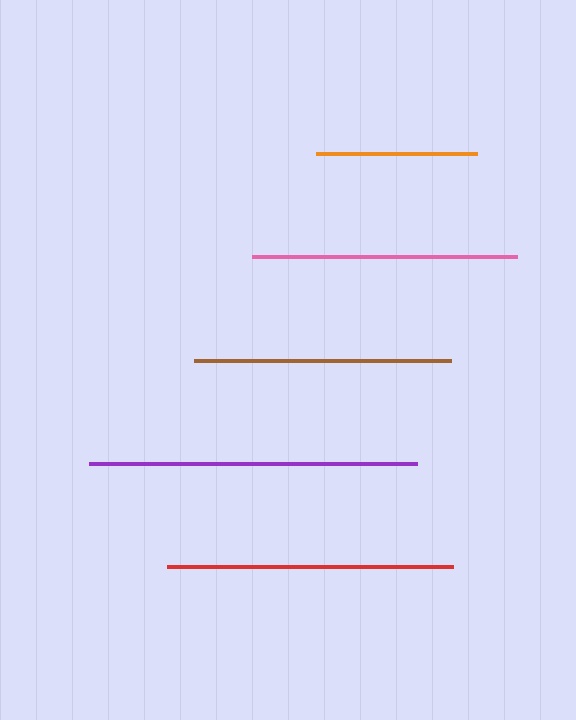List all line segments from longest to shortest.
From longest to shortest: purple, red, pink, brown, orange.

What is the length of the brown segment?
The brown segment is approximately 257 pixels long.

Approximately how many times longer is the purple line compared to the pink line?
The purple line is approximately 1.2 times the length of the pink line.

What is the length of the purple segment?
The purple segment is approximately 327 pixels long.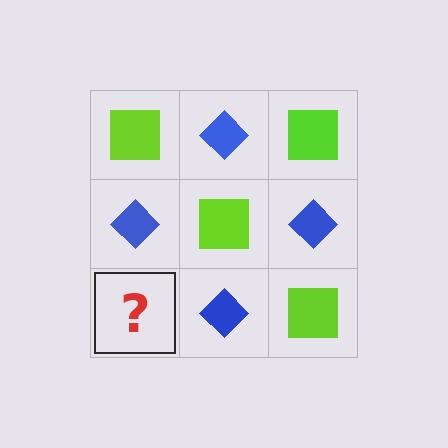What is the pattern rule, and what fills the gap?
The rule is that it alternates lime square and blue diamond in a checkerboard pattern. The gap should be filled with a lime square.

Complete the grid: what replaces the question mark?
The question mark should be replaced with a lime square.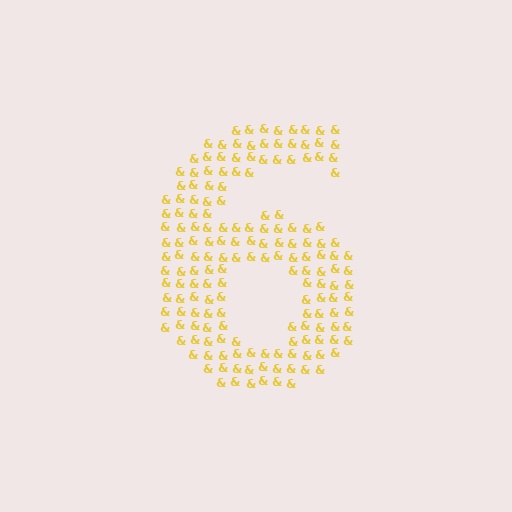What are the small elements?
The small elements are ampersands.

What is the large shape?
The large shape is the digit 6.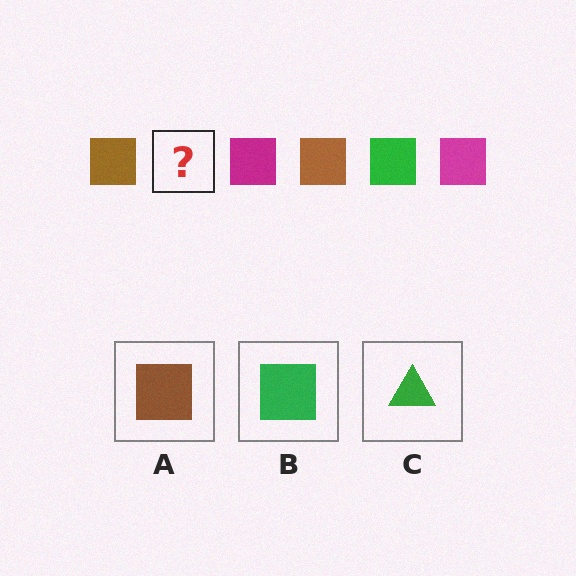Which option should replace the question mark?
Option B.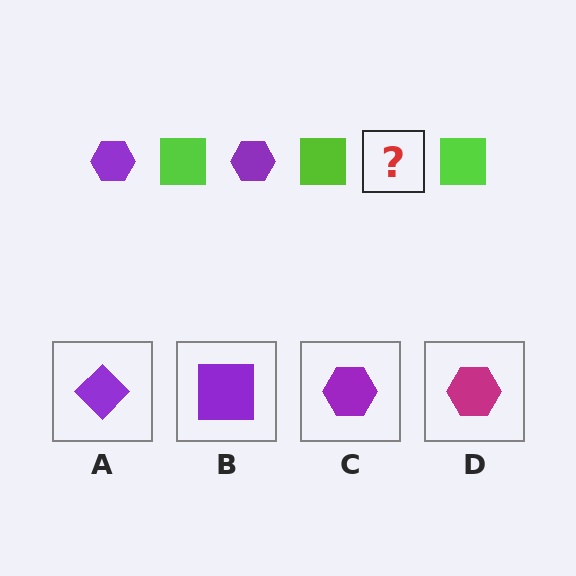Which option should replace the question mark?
Option C.